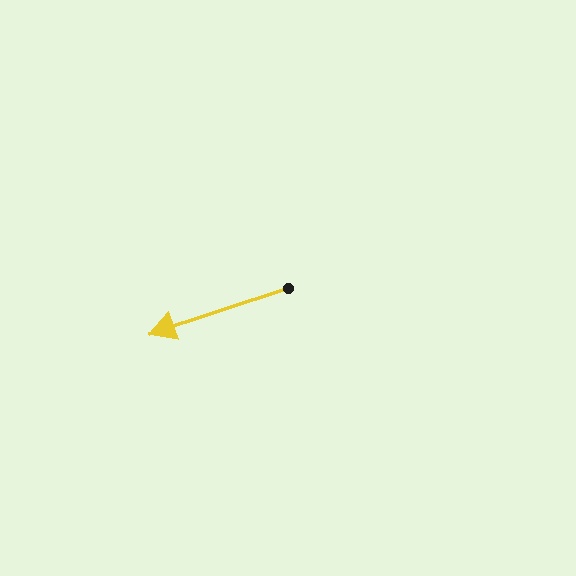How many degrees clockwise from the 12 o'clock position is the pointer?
Approximately 252 degrees.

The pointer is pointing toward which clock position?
Roughly 8 o'clock.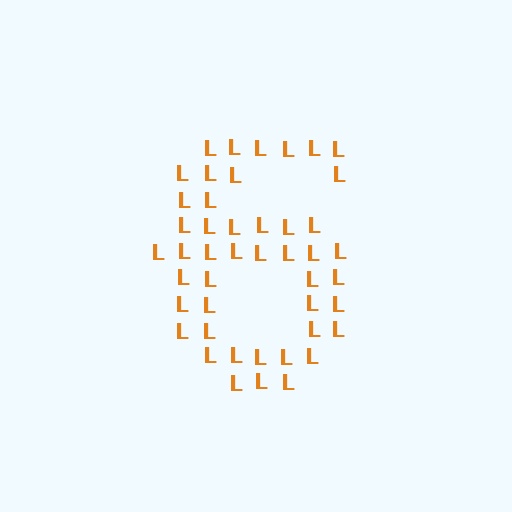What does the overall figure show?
The overall figure shows the digit 6.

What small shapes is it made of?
It is made of small letter L's.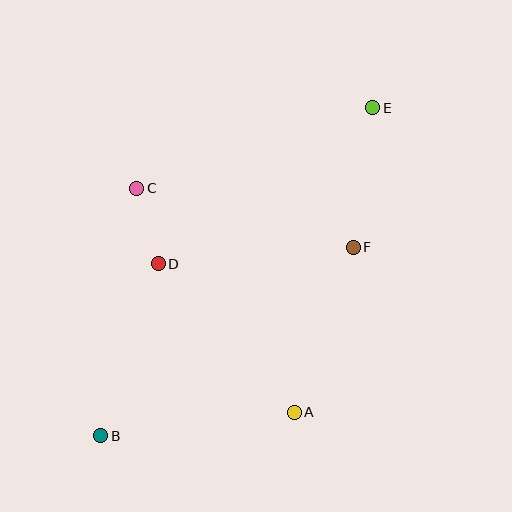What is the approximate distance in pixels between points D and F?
The distance between D and F is approximately 196 pixels.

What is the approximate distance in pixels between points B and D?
The distance between B and D is approximately 181 pixels.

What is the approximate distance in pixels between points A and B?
The distance between A and B is approximately 195 pixels.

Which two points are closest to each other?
Points C and D are closest to each other.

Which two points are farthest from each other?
Points B and E are farthest from each other.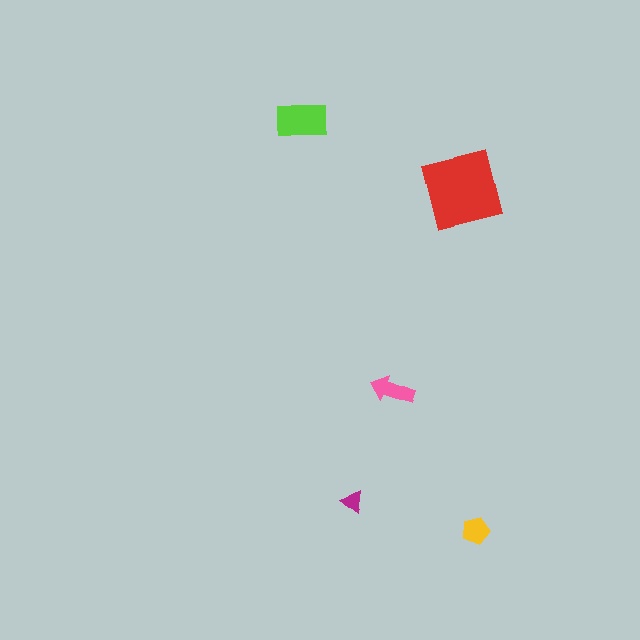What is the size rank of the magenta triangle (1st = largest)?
5th.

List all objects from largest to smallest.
The red square, the lime rectangle, the pink arrow, the yellow pentagon, the magenta triangle.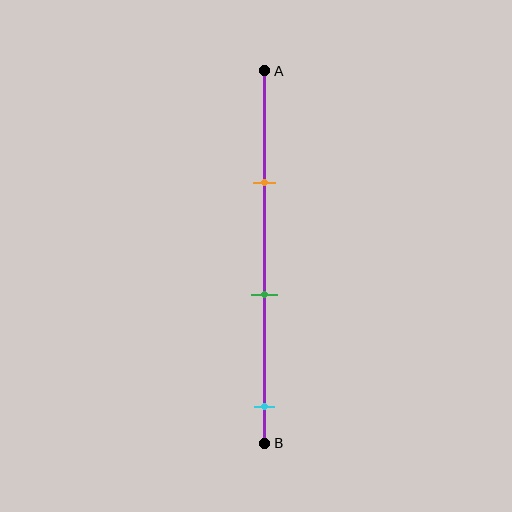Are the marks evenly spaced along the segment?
Yes, the marks are approximately evenly spaced.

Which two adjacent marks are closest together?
The orange and green marks are the closest adjacent pair.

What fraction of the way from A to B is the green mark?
The green mark is approximately 60% (0.6) of the way from A to B.